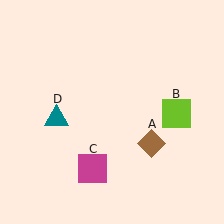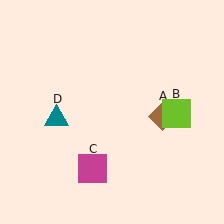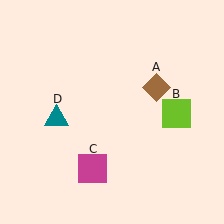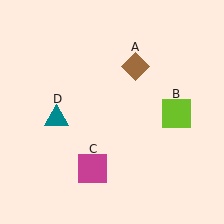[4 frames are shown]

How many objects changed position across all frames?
1 object changed position: brown diamond (object A).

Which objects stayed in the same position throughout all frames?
Lime square (object B) and magenta square (object C) and teal triangle (object D) remained stationary.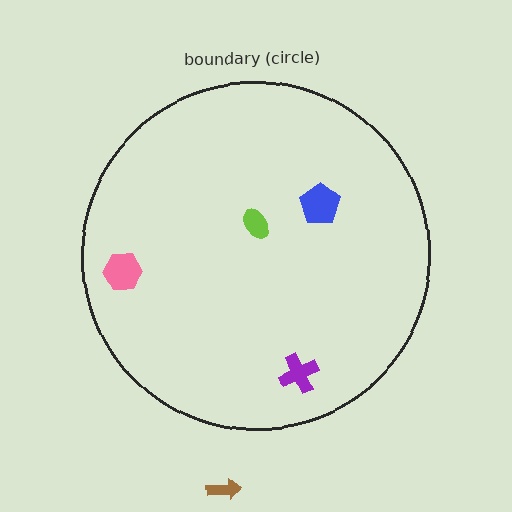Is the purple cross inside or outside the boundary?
Inside.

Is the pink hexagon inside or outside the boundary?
Inside.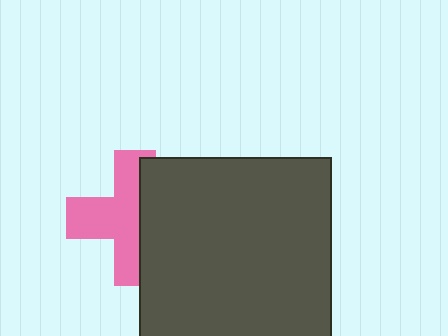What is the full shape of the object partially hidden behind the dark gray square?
The partially hidden object is a pink cross.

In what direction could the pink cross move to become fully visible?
The pink cross could move left. That would shift it out from behind the dark gray square entirely.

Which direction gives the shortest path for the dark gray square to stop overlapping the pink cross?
Moving right gives the shortest separation.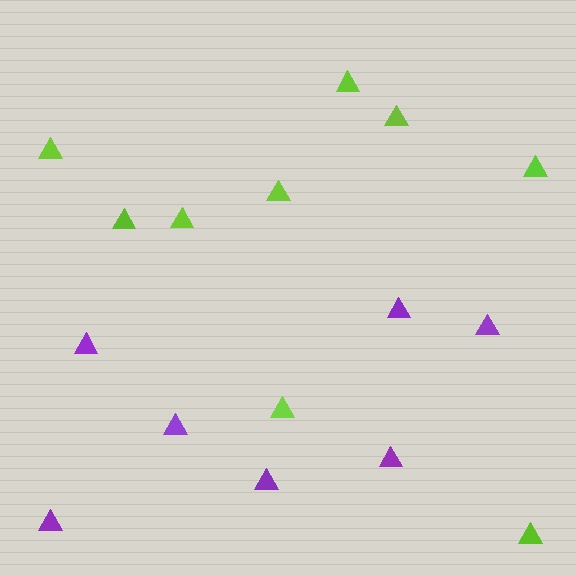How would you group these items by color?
There are 2 groups: one group of lime triangles (9) and one group of purple triangles (7).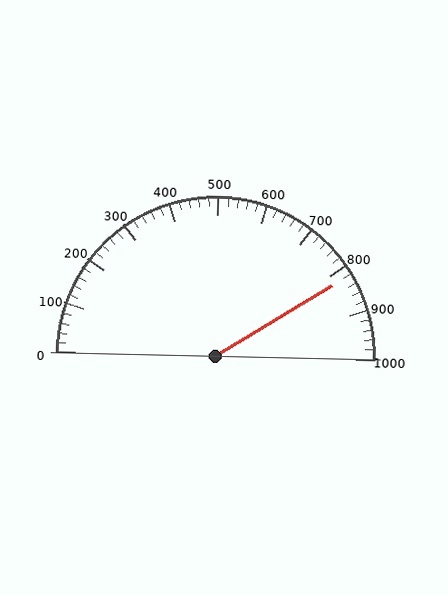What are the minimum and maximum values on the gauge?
The gauge ranges from 0 to 1000.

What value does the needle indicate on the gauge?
The needle indicates approximately 820.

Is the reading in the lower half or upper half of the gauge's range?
The reading is in the upper half of the range (0 to 1000).